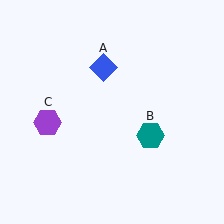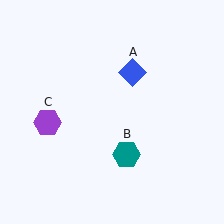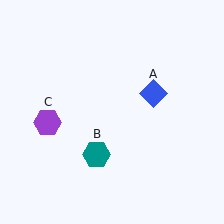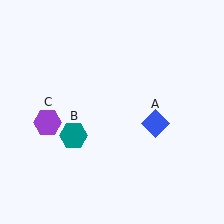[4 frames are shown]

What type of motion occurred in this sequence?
The blue diamond (object A), teal hexagon (object B) rotated clockwise around the center of the scene.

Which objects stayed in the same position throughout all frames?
Purple hexagon (object C) remained stationary.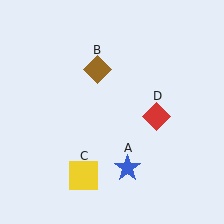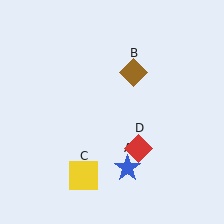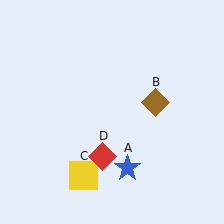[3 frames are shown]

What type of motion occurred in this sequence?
The brown diamond (object B), red diamond (object D) rotated clockwise around the center of the scene.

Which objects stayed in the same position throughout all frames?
Blue star (object A) and yellow square (object C) remained stationary.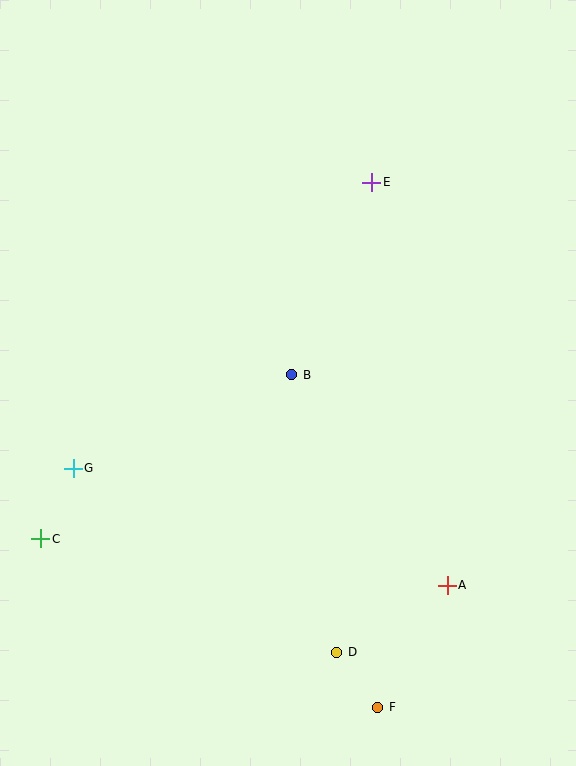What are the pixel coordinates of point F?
Point F is at (378, 707).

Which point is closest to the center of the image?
Point B at (292, 375) is closest to the center.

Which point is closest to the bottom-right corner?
Point F is closest to the bottom-right corner.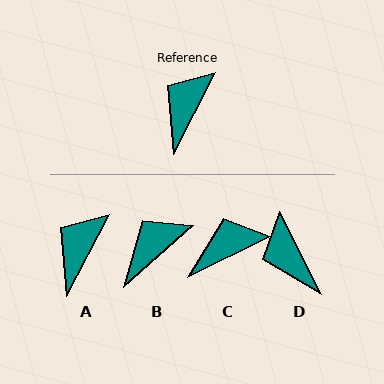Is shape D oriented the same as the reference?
No, it is off by about 54 degrees.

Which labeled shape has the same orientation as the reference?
A.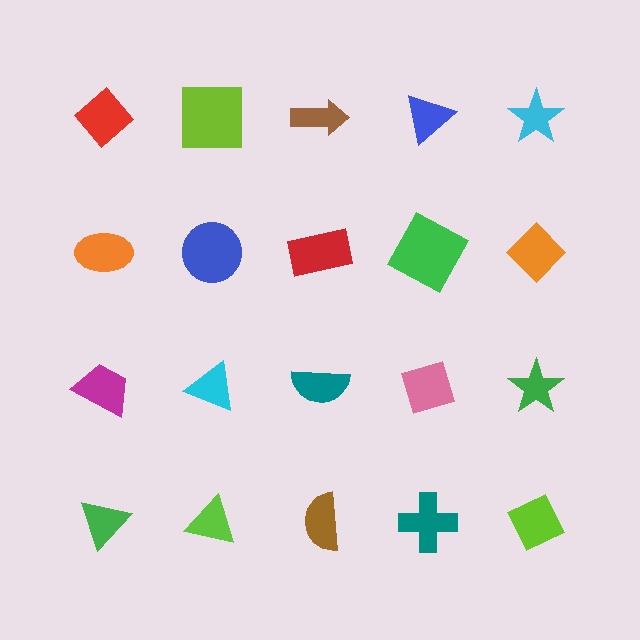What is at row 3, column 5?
A green star.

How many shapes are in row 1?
5 shapes.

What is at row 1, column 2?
A lime square.